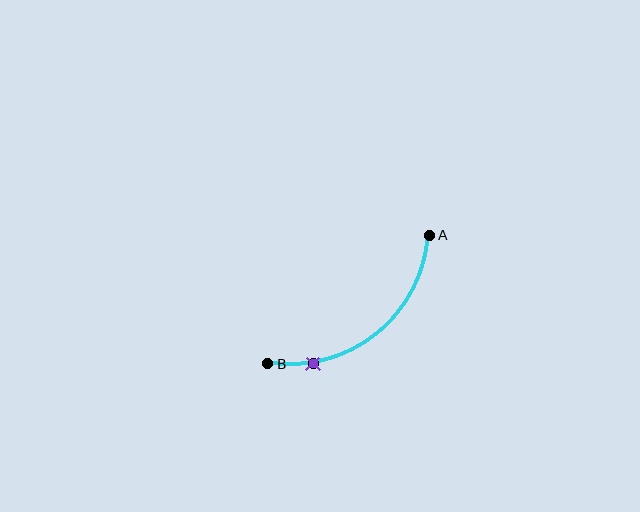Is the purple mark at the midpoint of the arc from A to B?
No. The purple mark lies on the arc but is closer to endpoint B. The arc midpoint would be at the point on the curve equidistant along the arc from both A and B.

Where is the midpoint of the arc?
The arc midpoint is the point on the curve farthest from the straight line joining A and B. It sits below and to the right of that line.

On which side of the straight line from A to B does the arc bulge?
The arc bulges below and to the right of the straight line connecting A and B.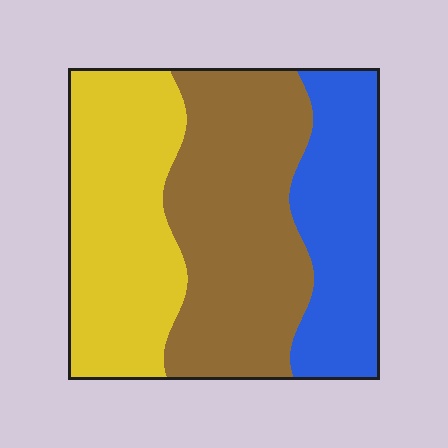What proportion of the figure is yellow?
Yellow covers around 35% of the figure.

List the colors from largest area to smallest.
From largest to smallest: brown, yellow, blue.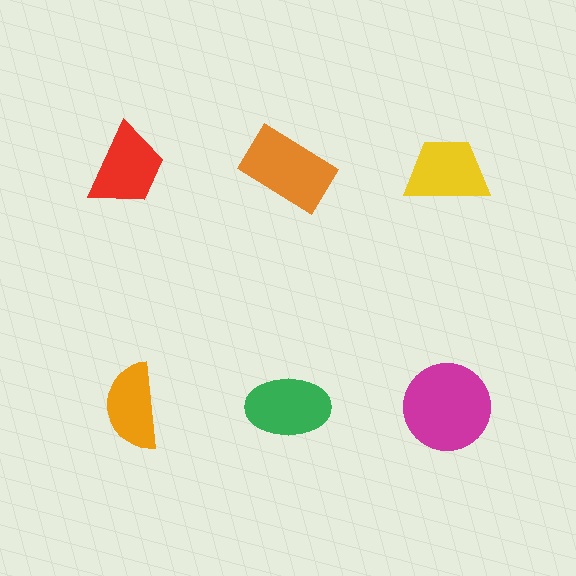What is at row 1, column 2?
An orange rectangle.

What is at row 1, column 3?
A yellow trapezoid.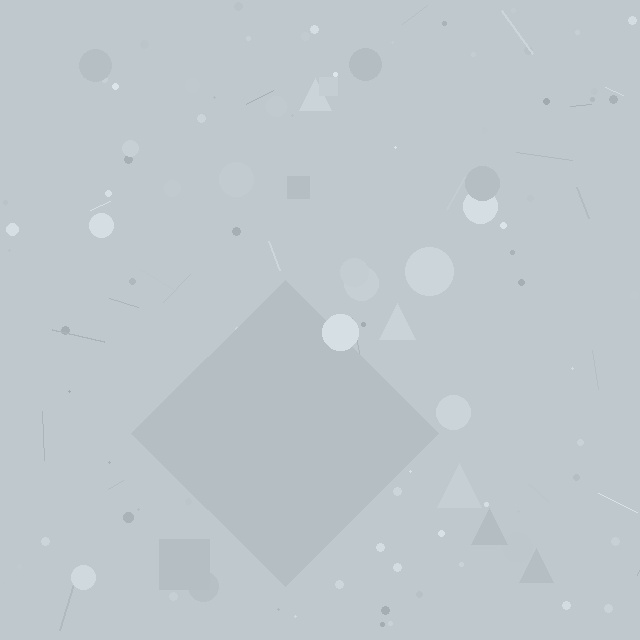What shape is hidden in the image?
A diamond is hidden in the image.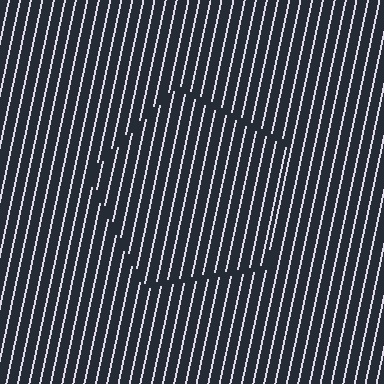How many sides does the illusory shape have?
5 sides — the line-ends trace a pentagon.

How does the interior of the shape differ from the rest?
The interior of the shape contains the same grating, shifted by half a period — the contour is defined by the phase discontinuity where line-ends from the inner and outer gratings abut.